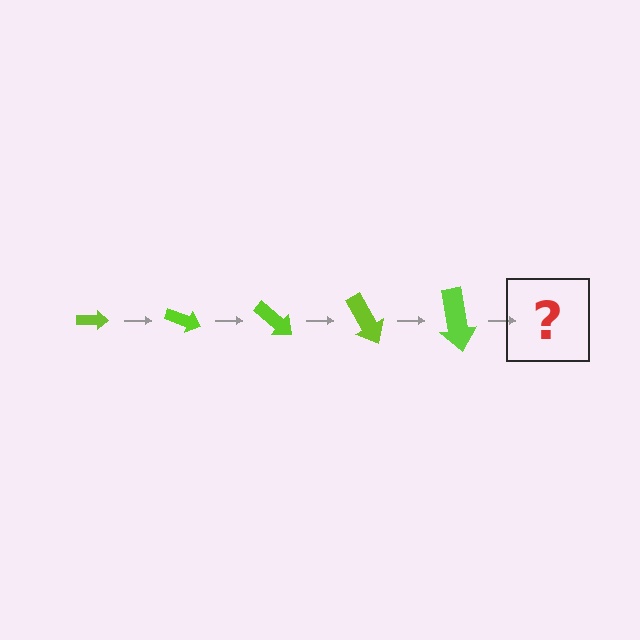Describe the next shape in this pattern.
It should be an arrow, larger than the previous one and rotated 100 degrees from the start.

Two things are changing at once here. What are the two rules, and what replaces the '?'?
The two rules are that the arrow grows larger each step and it rotates 20 degrees each step. The '?' should be an arrow, larger than the previous one and rotated 100 degrees from the start.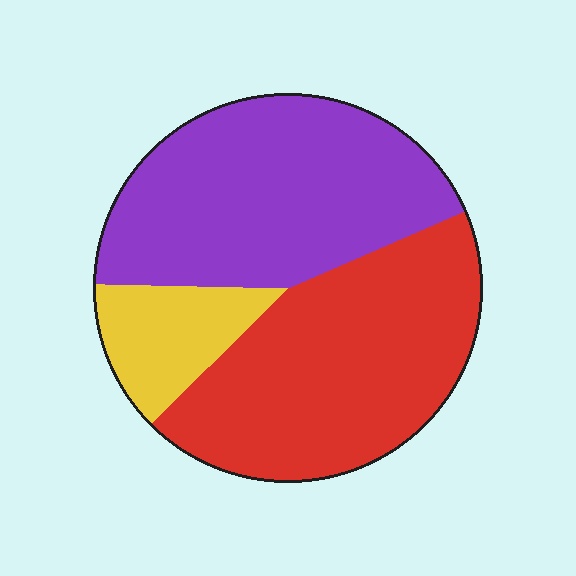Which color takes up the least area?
Yellow, at roughly 15%.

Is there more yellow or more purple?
Purple.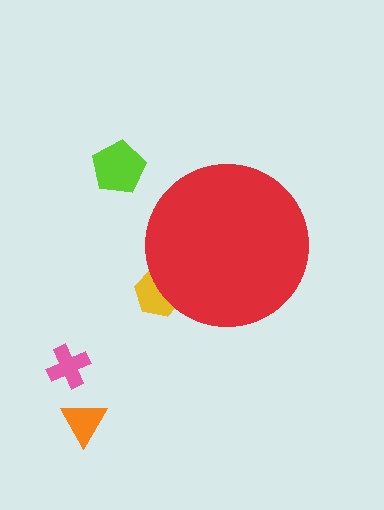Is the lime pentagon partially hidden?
No, the lime pentagon is fully visible.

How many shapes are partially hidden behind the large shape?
1 shape is partially hidden.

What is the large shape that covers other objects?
A red circle.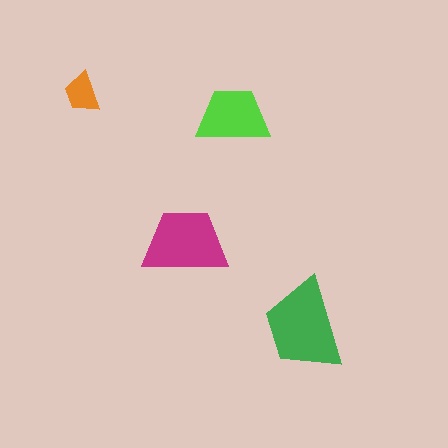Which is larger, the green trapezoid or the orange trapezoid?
The green one.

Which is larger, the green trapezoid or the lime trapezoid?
The green one.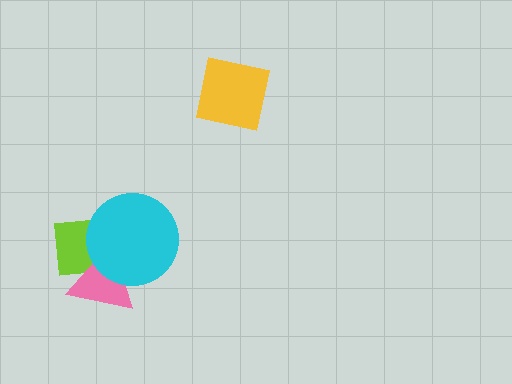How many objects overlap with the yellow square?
0 objects overlap with the yellow square.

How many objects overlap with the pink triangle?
2 objects overlap with the pink triangle.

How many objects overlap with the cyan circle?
2 objects overlap with the cyan circle.